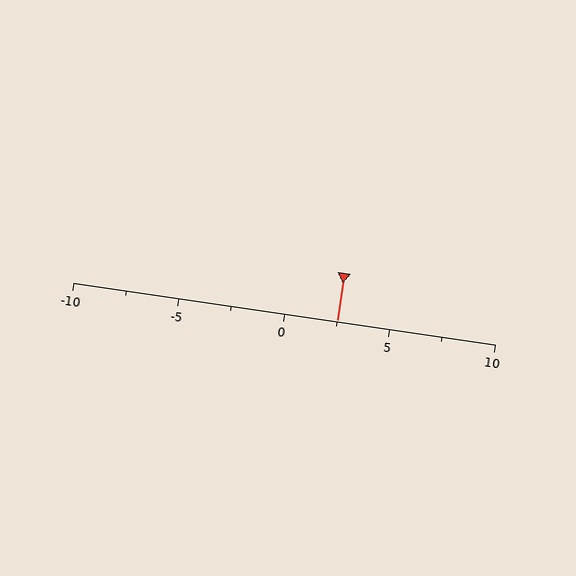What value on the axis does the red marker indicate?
The marker indicates approximately 2.5.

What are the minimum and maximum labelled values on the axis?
The axis runs from -10 to 10.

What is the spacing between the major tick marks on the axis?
The major ticks are spaced 5 apart.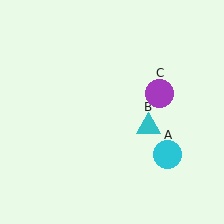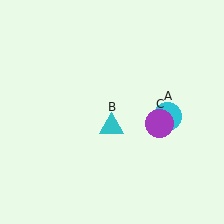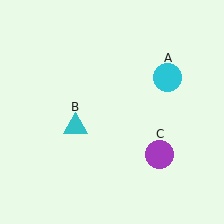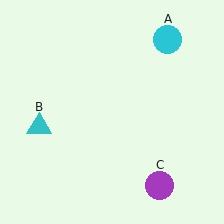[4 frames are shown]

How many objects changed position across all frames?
3 objects changed position: cyan circle (object A), cyan triangle (object B), purple circle (object C).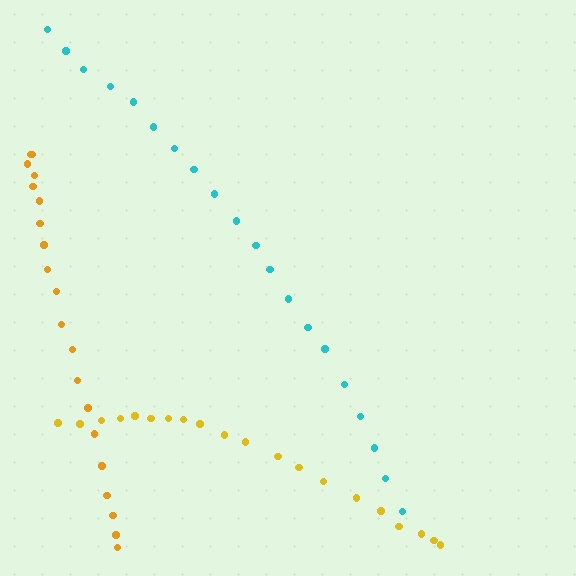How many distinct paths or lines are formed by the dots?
There are 3 distinct paths.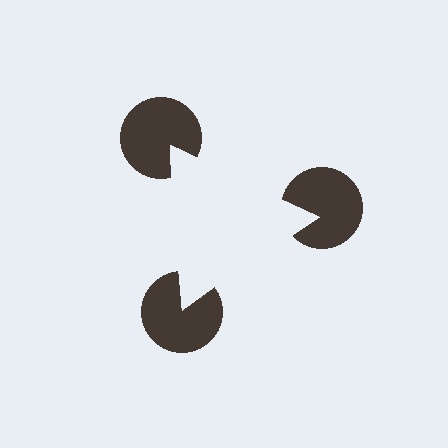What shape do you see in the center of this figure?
An illusory triangle — its edges are inferred from the aligned wedge cuts in the pac-man discs, not physically drawn.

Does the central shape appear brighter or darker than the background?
It typically appears slightly brighter than the background, even though no actual brightness change is drawn.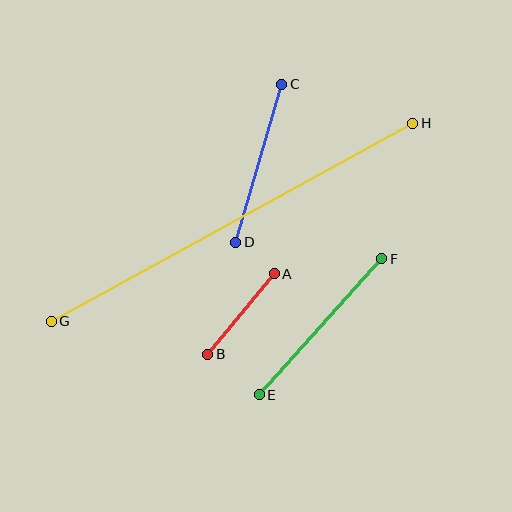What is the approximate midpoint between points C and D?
The midpoint is at approximately (259, 163) pixels.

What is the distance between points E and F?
The distance is approximately 183 pixels.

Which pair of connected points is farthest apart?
Points G and H are farthest apart.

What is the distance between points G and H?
The distance is approximately 412 pixels.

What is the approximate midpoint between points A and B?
The midpoint is at approximately (241, 314) pixels.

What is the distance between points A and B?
The distance is approximately 104 pixels.